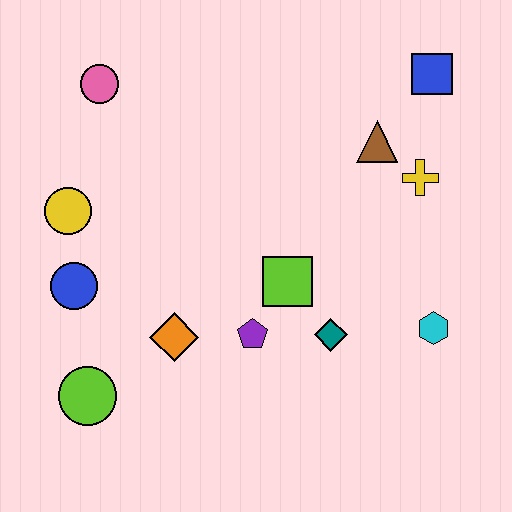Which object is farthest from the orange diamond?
The blue square is farthest from the orange diamond.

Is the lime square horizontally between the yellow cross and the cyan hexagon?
No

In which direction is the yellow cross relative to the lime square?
The yellow cross is to the right of the lime square.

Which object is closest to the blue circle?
The yellow circle is closest to the blue circle.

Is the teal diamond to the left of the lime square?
No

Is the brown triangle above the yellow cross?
Yes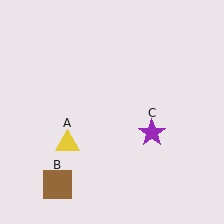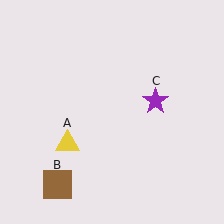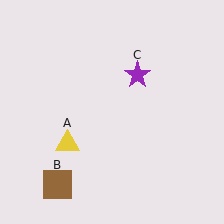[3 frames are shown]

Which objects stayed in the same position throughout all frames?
Yellow triangle (object A) and brown square (object B) remained stationary.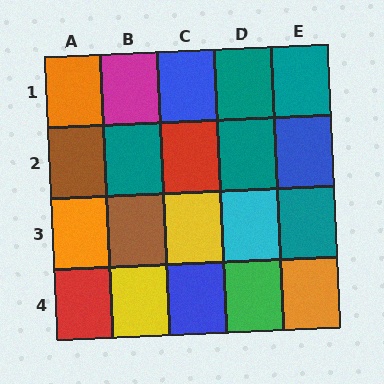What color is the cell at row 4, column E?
Orange.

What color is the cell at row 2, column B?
Teal.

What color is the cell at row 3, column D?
Cyan.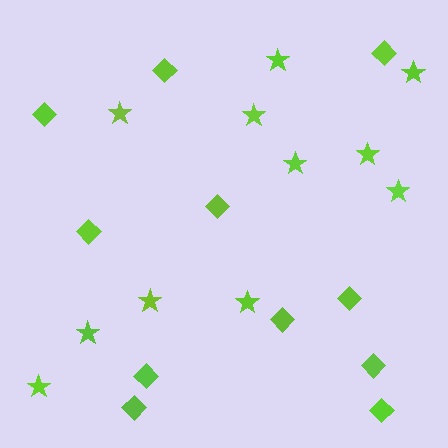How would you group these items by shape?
There are 2 groups: one group of diamonds (11) and one group of stars (11).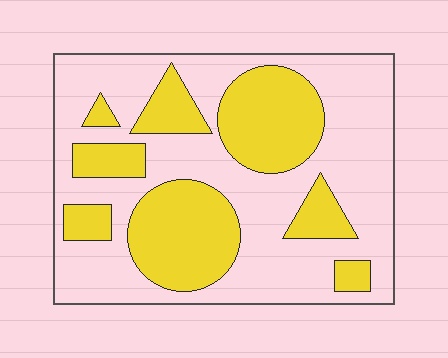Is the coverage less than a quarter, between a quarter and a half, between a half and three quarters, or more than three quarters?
Between a quarter and a half.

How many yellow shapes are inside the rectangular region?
8.